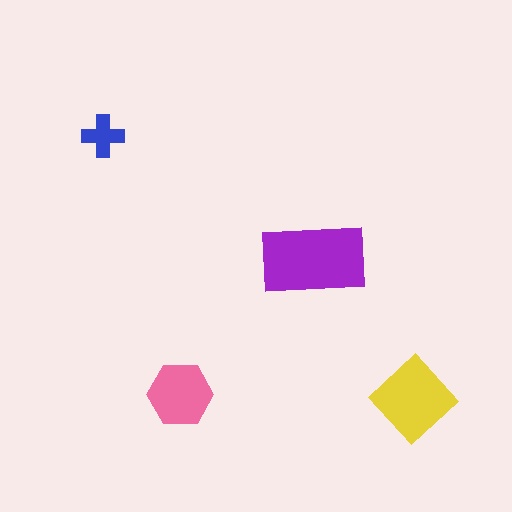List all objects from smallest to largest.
The blue cross, the pink hexagon, the yellow diamond, the purple rectangle.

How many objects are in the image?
There are 4 objects in the image.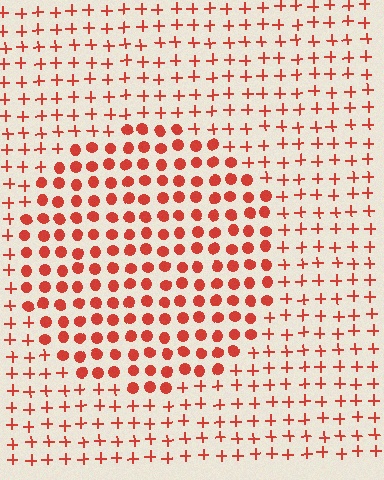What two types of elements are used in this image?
The image uses circles inside the circle region and plus signs outside it.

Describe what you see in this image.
The image is filled with small red elements arranged in a uniform grid. A circle-shaped region contains circles, while the surrounding area contains plus signs. The boundary is defined purely by the change in element shape.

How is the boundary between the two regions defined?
The boundary is defined by a change in element shape: circles inside vs. plus signs outside. All elements share the same color and spacing.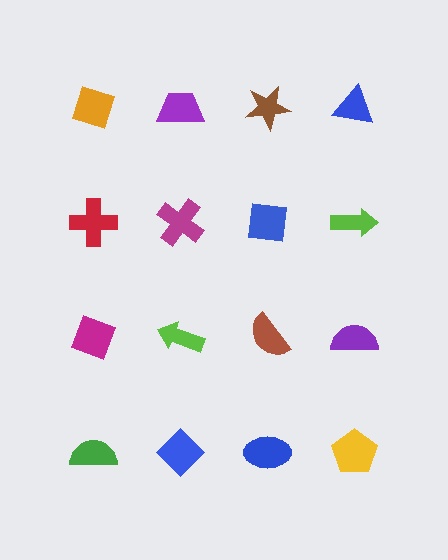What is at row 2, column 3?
A blue square.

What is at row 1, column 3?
A brown star.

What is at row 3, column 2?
A lime arrow.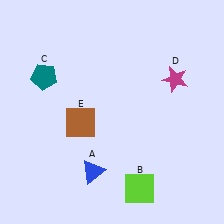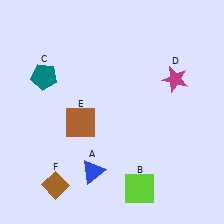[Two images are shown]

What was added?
A brown diamond (F) was added in Image 2.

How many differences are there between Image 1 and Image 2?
There is 1 difference between the two images.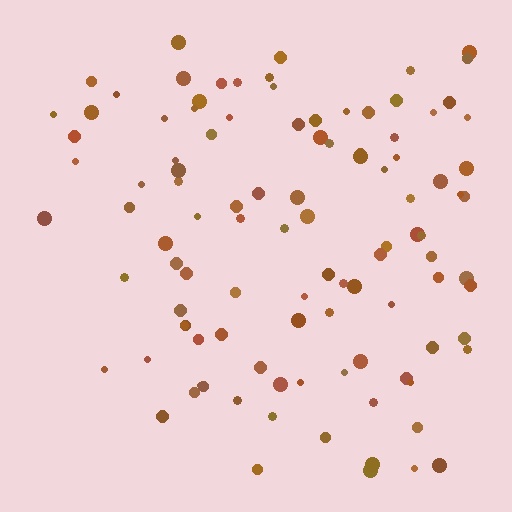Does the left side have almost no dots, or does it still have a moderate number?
Still a moderate number, just noticeably fewer than the right.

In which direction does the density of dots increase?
From left to right, with the right side densest.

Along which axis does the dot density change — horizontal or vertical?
Horizontal.